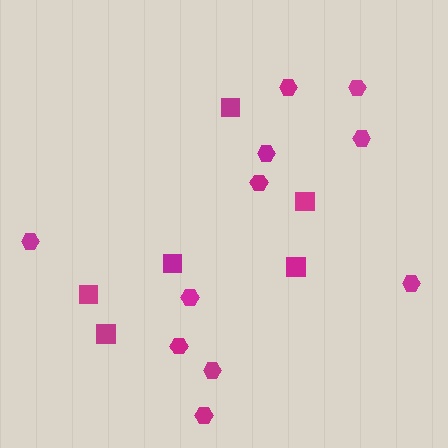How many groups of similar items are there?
There are 2 groups: one group of hexagons (11) and one group of squares (6).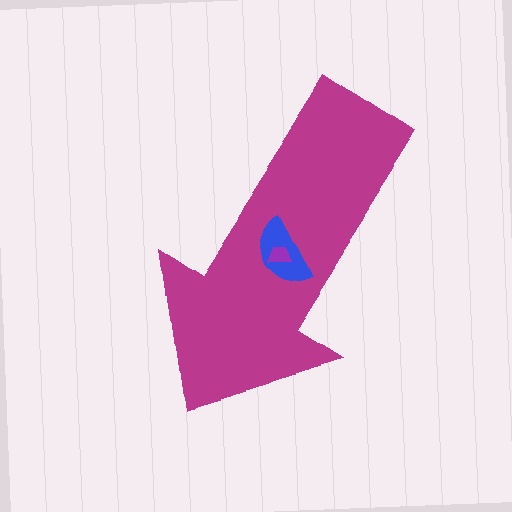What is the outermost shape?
The magenta arrow.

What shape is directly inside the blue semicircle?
The purple trapezoid.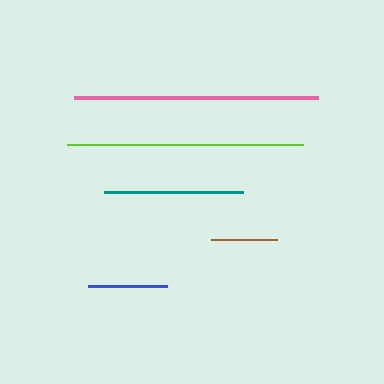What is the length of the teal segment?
The teal segment is approximately 139 pixels long.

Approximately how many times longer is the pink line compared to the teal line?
The pink line is approximately 1.8 times the length of the teal line.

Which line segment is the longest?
The pink line is the longest at approximately 244 pixels.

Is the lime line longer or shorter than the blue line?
The lime line is longer than the blue line.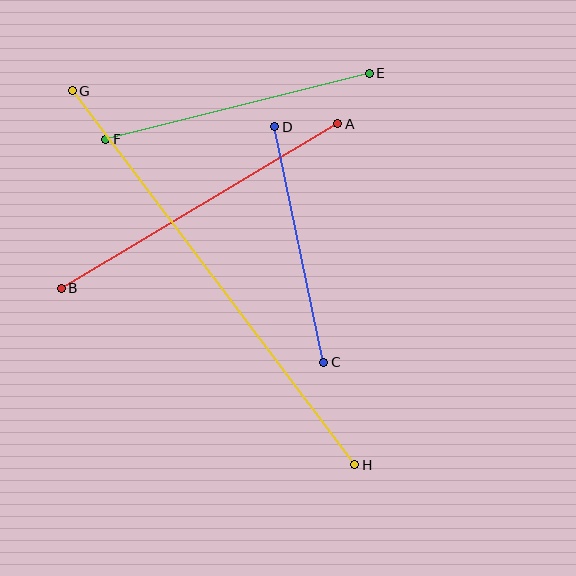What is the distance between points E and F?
The distance is approximately 272 pixels.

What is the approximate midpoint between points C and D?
The midpoint is at approximately (299, 244) pixels.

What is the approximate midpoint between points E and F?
The midpoint is at approximately (238, 106) pixels.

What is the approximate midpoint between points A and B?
The midpoint is at approximately (200, 206) pixels.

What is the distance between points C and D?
The distance is approximately 241 pixels.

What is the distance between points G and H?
The distance is approximately 469 pixels.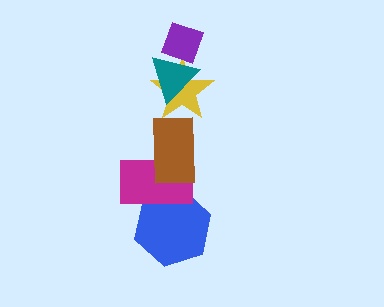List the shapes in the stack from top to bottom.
From top to bottom: the purple diamond, the teal triangle, the yellow star, the brown rectangle, the magenta rectangle, the blue hexagon.